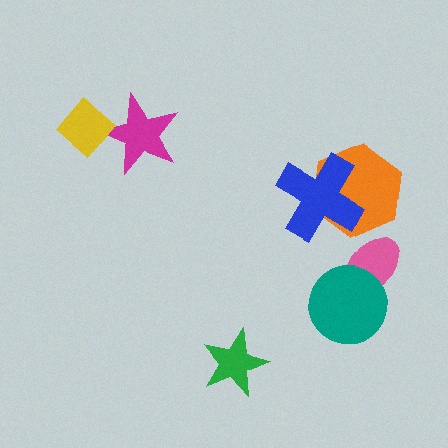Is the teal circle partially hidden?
No, no other shape covers it.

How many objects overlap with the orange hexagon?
1 object overlaps with the orange hexagon.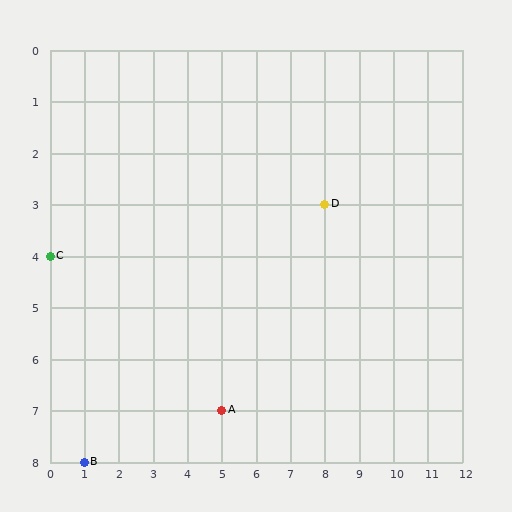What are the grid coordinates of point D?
Point D is at grid coordinates (8, 3).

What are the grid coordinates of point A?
Point A is at grid coordinates (5, 7).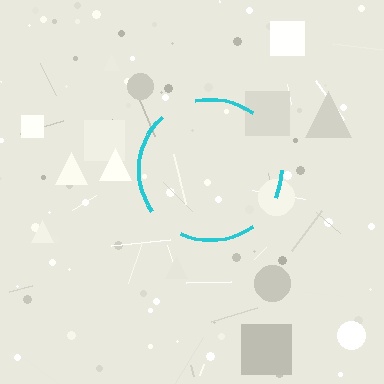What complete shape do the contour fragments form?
The contour fragments form a circle.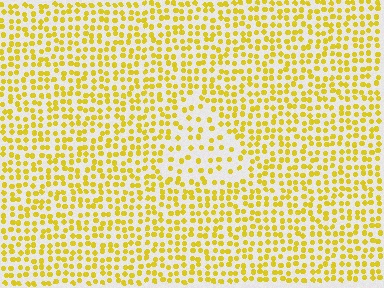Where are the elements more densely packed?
The elements are more densely packed outside the triangle boundary.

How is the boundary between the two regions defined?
The boundary is defined by a change in element density (approximately 1.9x ratio). All elements are the same color, size, and shape.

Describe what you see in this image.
The image contains small yellow elements arranged at two different densities. A triangle-shaped region is visible where the elements are less densely packed than the surrounding area.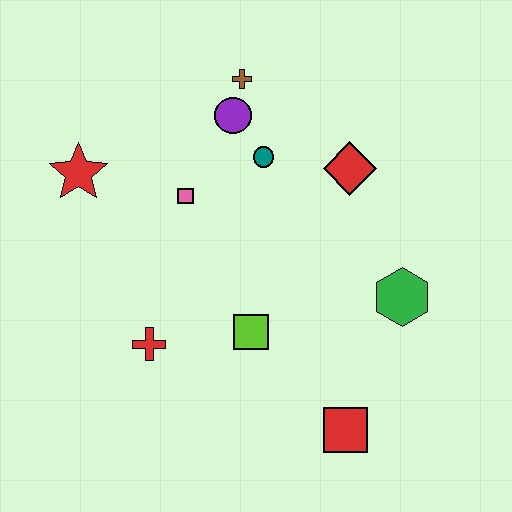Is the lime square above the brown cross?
No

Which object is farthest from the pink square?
The red square is farthest from the pink square.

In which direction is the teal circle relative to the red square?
The teal circle is above the red square.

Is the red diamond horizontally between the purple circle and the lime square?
No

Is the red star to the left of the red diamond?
Yes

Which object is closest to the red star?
The pink square is closest to the red star.